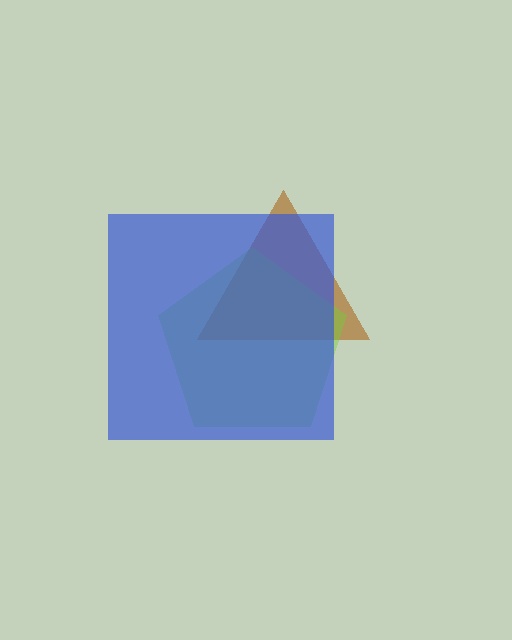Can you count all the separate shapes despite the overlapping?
Yes, there are 3 separate shapes.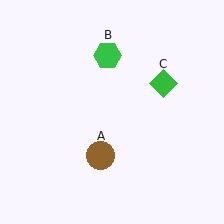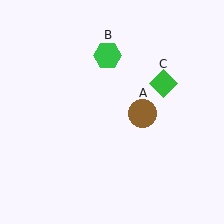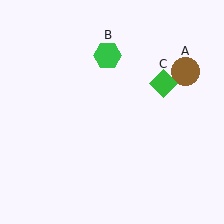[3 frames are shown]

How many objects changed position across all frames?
1 object changed position: brown circle (object A).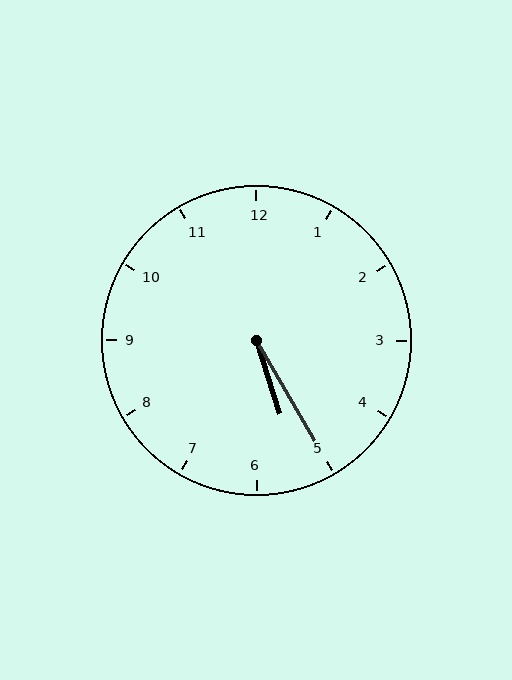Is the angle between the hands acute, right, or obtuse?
It is acute.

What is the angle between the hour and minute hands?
Approximately 12 degrees.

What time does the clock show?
5:25.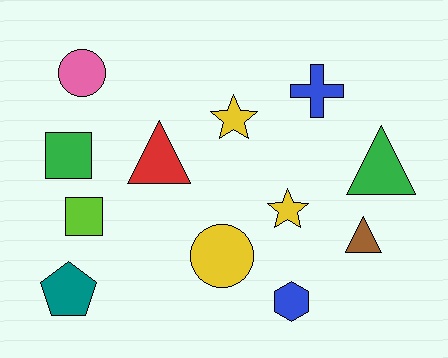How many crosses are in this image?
There is 1 cross.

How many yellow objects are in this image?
There are 3 yellow objects.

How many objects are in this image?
There are 12 objects.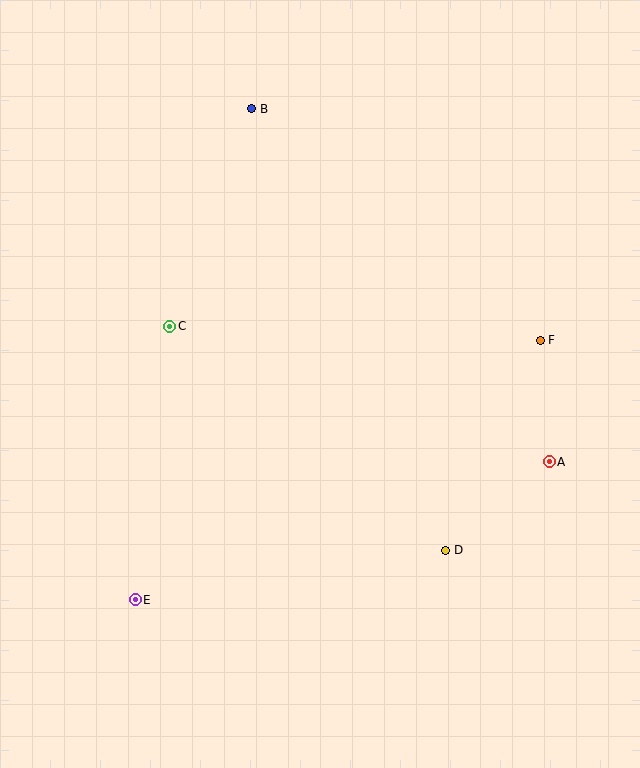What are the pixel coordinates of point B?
Point B is at (252, 109).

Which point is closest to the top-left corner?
Point B is closest to the top-left corner.